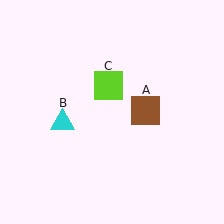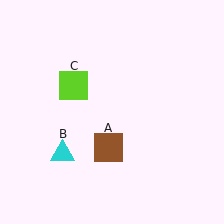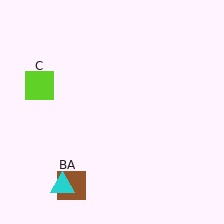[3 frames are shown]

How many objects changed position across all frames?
3 objects changed position: brown square (object A), cyan triangle (object B), lime square (object C).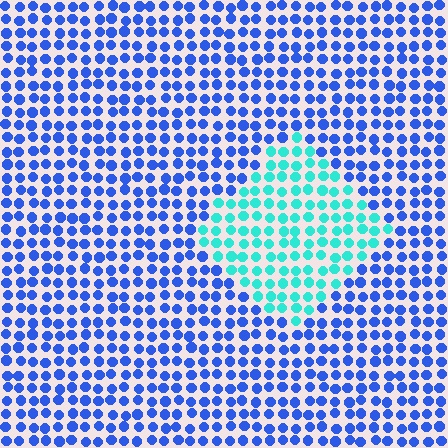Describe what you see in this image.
The image is filled with small blue elements in a uniform arrangement. A diamond-shaped region is visible where the elements are tinted to a slightly different hue, forming a subtle color boundary.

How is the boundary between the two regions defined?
The boundary is defined purely by a slight shift in hue (about 52 degrees). Spacing, size, and orientation are identical on both sides.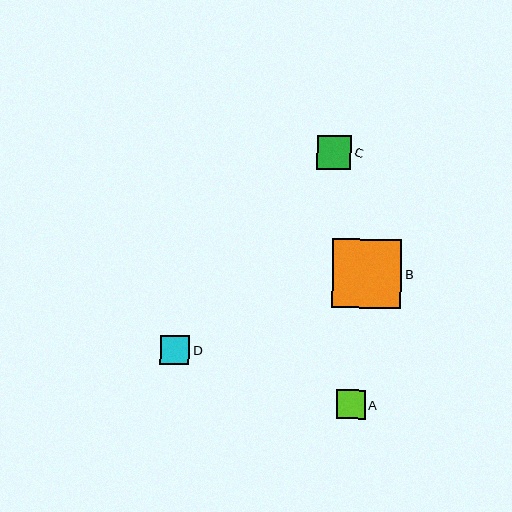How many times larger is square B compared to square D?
Square B is approximately 2.4 times the size of square D.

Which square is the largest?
Square B is the largest with a size of approximately 69 pixels.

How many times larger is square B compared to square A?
Square B is approximately 2.4 times the size of square A.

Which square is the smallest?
Square D is the smallest with a size of approximately 29 pixels.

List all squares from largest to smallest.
From largest to smallest: B, C, A, D.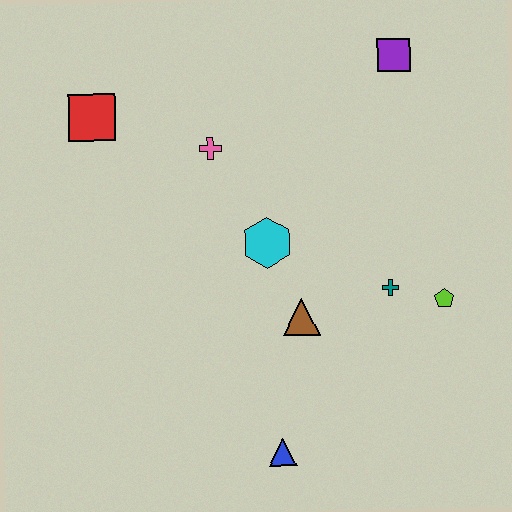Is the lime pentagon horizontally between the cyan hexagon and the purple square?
No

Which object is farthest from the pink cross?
The blue triangle is farthest from the pink cross.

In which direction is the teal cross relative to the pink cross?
The teal cross is to the right of the pink cross.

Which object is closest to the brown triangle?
The cyan hexagon is closest to the brown triangle.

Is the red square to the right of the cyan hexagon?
No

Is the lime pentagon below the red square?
Yes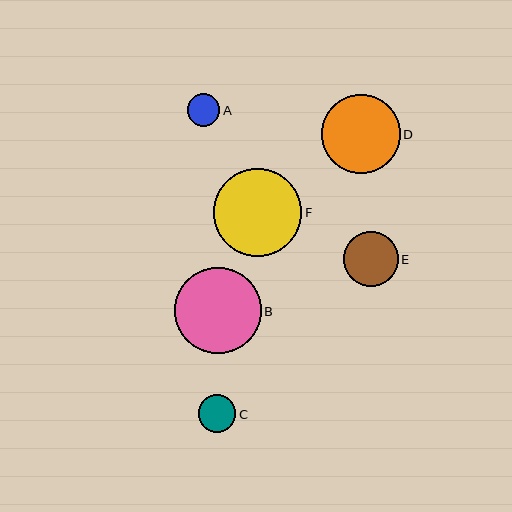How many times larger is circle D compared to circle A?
Circle D is approximately 2.4 times the size of circle A.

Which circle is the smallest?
Circle A is the smallest with a size of approximately 33 pixels.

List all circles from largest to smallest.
From largest to smallest: F, B, D, E, C, A.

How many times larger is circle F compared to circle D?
Circle F is approximately 1.1 times the size of circle D.